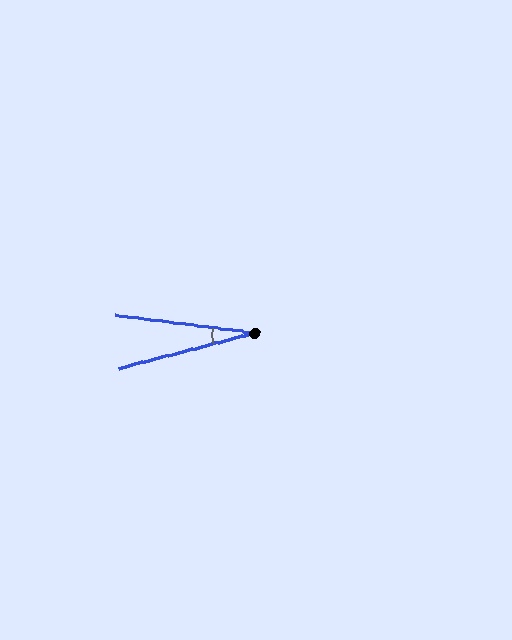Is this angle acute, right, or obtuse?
It is acute.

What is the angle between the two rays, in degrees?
Approximately 22 degrees.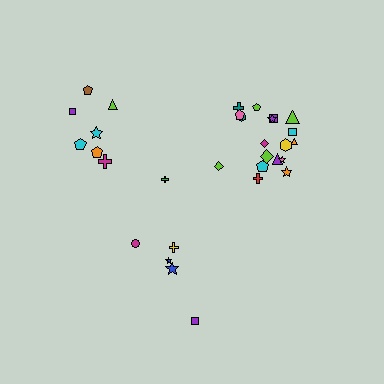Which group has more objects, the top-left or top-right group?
The top-right group.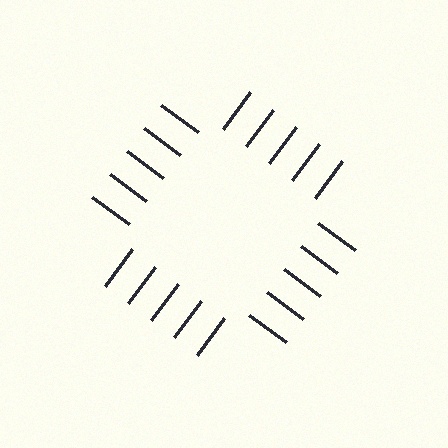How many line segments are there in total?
20 — 5 along each of the 4 edges.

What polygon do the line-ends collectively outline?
An illusory square — the line segments terminate on its edges but no continuous stroke is drawn.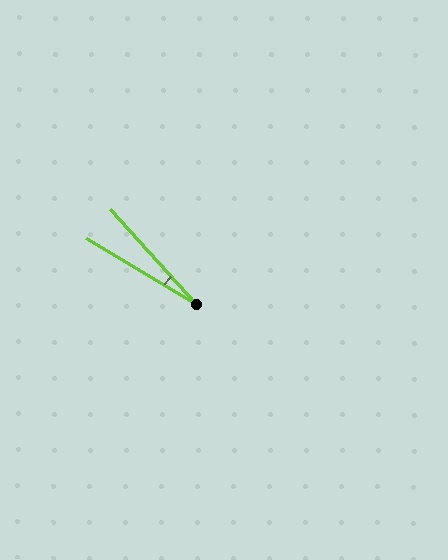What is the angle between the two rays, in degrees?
Approximately 17 degrees.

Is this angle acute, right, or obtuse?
It is acute.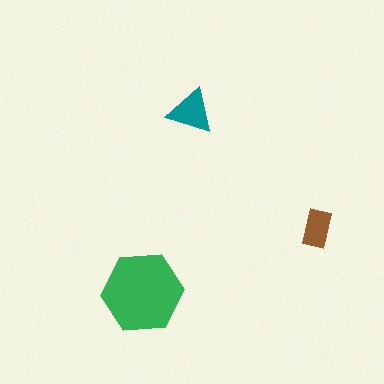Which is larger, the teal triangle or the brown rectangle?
The teal triangle.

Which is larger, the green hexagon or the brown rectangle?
The green hexagon.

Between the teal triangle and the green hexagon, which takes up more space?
The green hexagon.